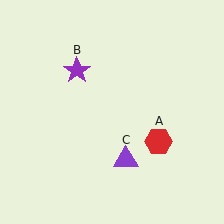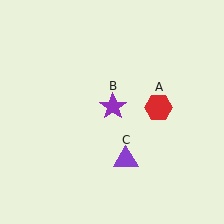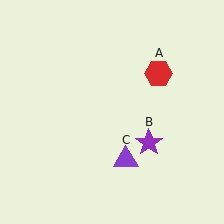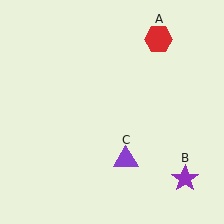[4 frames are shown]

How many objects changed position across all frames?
2 objects changed position: red hexagon (object A), purple star (object B).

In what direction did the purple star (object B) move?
The purple star (object B) moved down and to the right.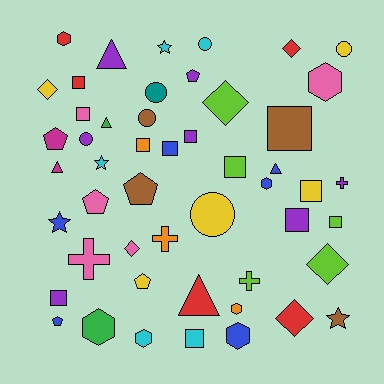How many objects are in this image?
There are 50 objects.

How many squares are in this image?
There are 12 squares.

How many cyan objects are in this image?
There are 5 cyan objects.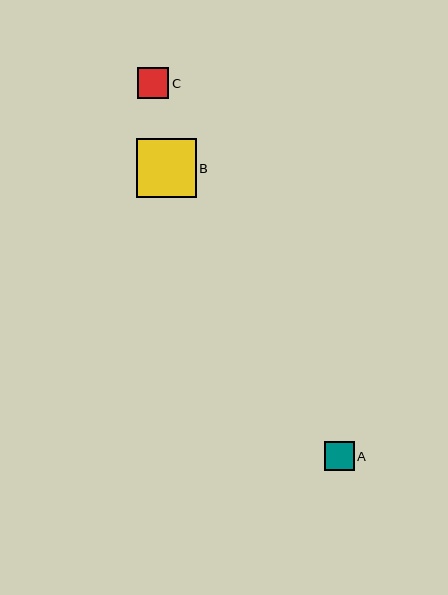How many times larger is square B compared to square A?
Square B is approximately 2.0 times the size of square A.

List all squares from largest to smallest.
From largest to smallest: B, C, A.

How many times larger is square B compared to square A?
Square B is approximately 2.0 times the size of square A.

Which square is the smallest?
Square A is the smallest with a size of approximately 29 pixels.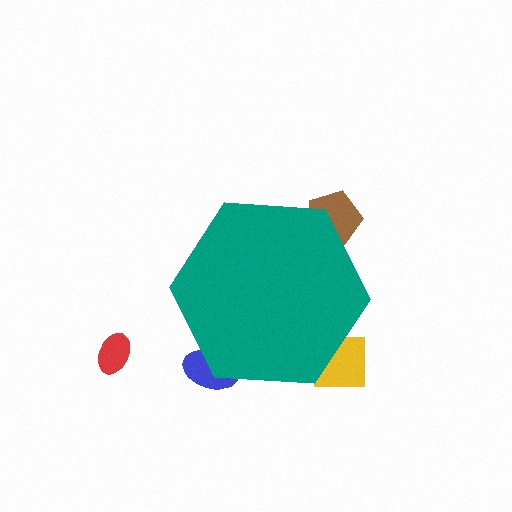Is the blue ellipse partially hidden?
Yes, the blue ellipse is partially hidden behind the teal hexagon.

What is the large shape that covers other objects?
A teal hexagon.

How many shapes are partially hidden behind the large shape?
3 shapes are partially hidden.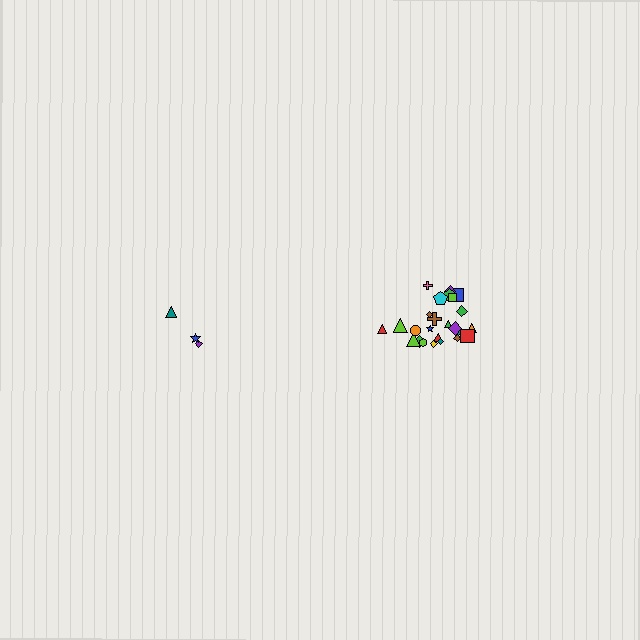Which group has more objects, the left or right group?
The right group.